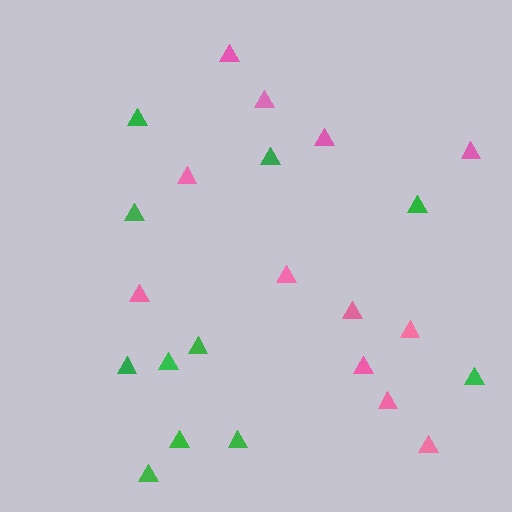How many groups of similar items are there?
There are 2 groups: one group of pink triangles (12) and one group of green triangles (11).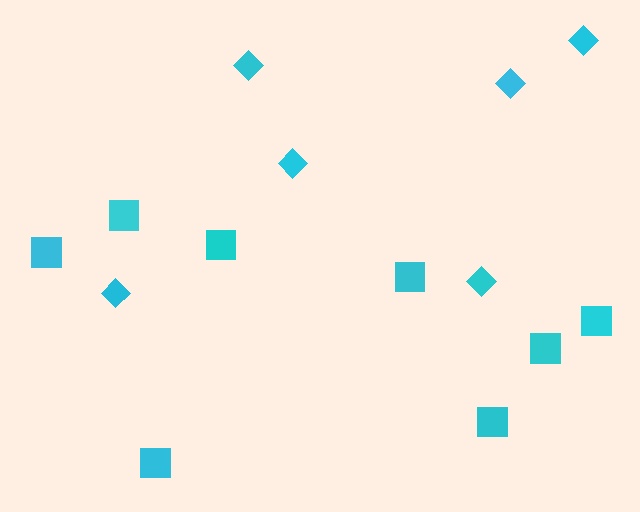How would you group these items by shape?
There are 2 groups: one group of diamonds (6) and one group of squares (8).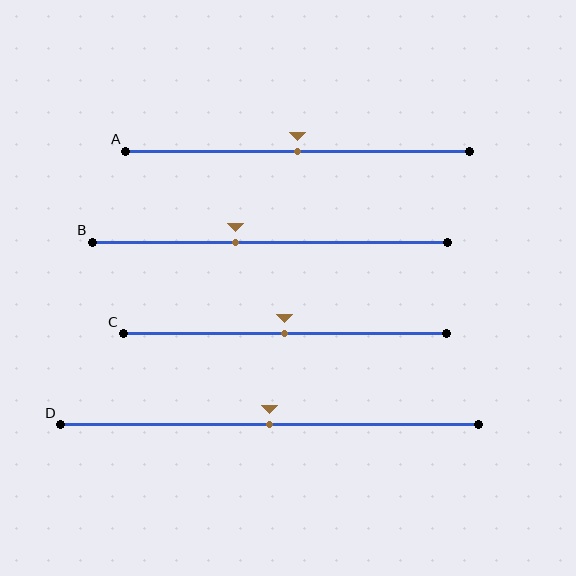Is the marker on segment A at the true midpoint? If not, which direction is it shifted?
Yes, the marker on segment A is at the true midpoint.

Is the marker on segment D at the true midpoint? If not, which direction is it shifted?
Yes, the marker on segment D is at the true midpoint.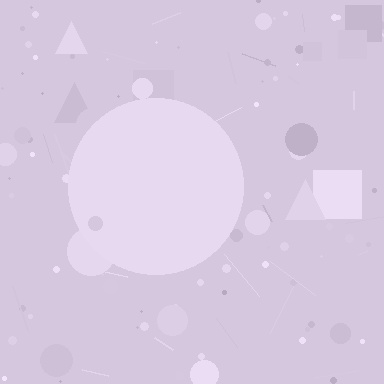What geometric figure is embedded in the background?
A circle is embedded in the background.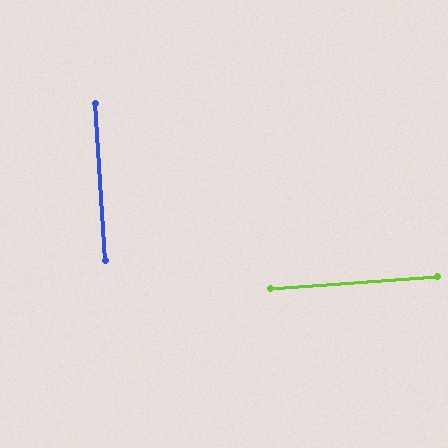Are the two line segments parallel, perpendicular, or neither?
Perpendicular — they meet at approximately 90°.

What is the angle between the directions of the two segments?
Approximately 90 degrees.